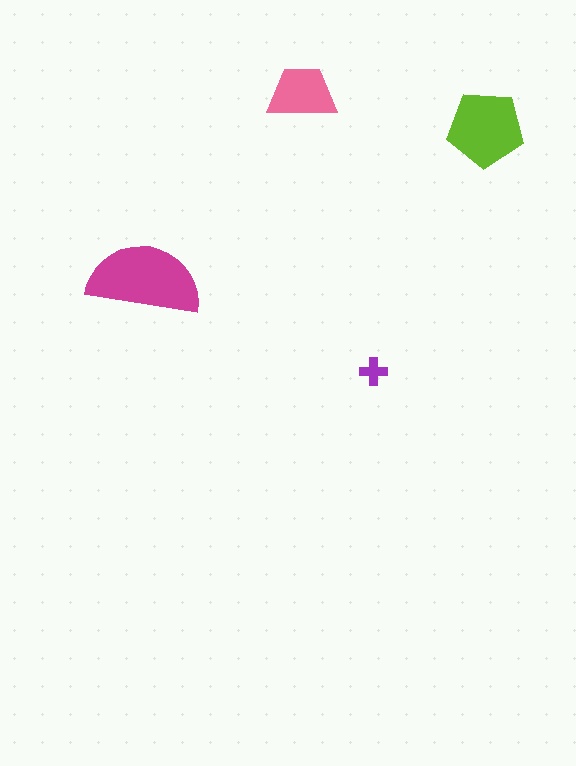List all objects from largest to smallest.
The magenta semicircle, the lime pentagon, the pink trapezoid, the purple cross.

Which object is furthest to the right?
The lime pentagon is rightmost.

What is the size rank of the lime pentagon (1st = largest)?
2nd.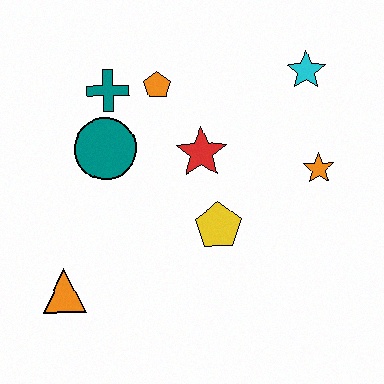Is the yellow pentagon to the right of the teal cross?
Yes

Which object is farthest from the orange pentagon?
The orange triangle is farthest from the orange pentagon.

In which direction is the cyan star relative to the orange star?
The cyan star is above the orange star.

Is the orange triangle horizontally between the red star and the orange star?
No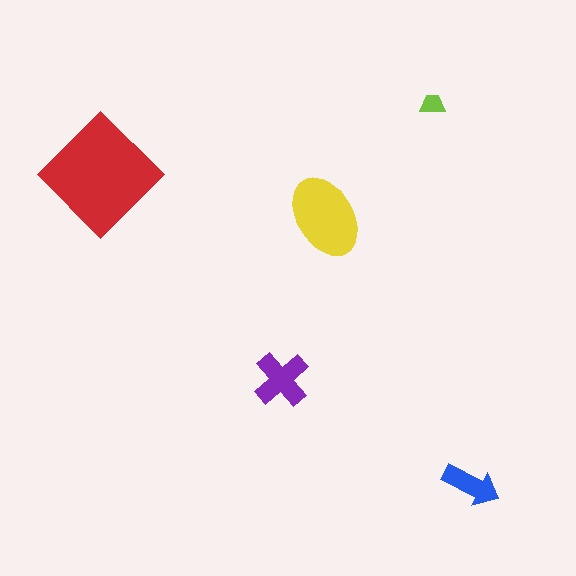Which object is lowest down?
The blue arrow is bottommost.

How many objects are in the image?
There are 5 objects in the image.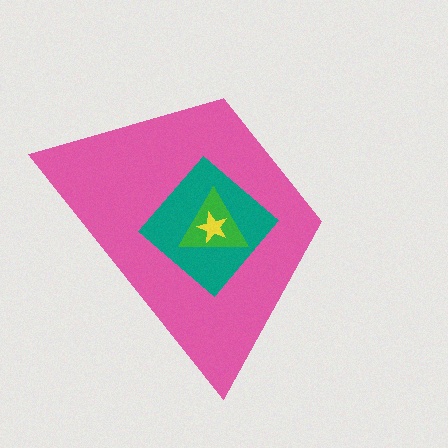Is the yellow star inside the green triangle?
Yes.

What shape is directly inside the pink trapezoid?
The teal diamond.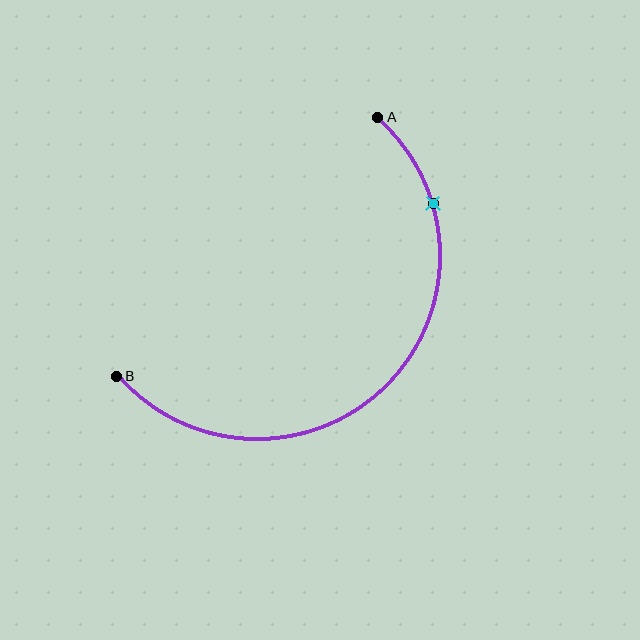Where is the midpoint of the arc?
The arc midpoint is the point on the curve farthest from the straight line joining A and B. It sits below and to the right of that line.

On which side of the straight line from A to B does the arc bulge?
The arc bulges below and to the right of the straight line connecting A and B.